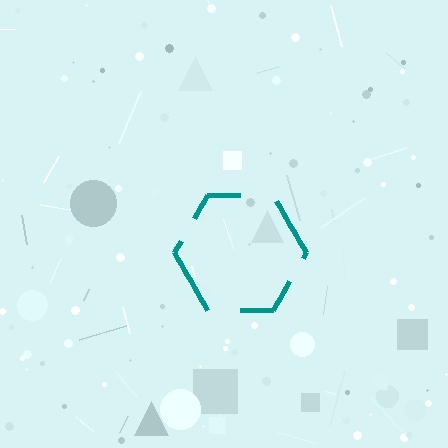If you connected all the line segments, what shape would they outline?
They would outline a hexagon.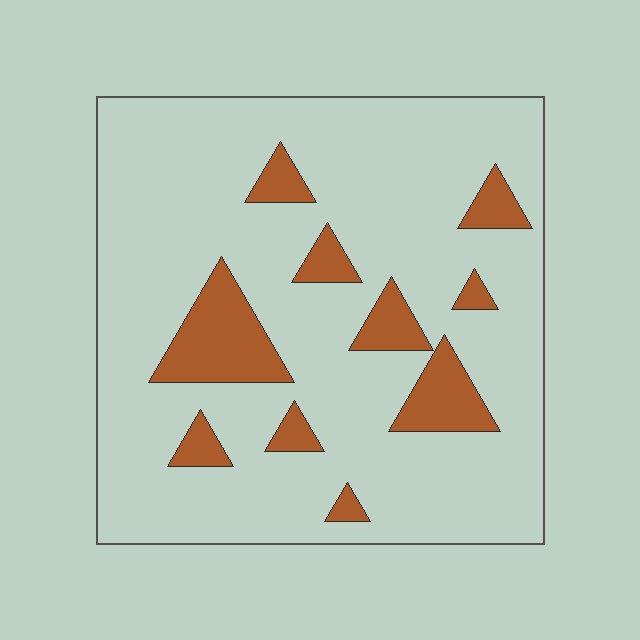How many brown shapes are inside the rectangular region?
10.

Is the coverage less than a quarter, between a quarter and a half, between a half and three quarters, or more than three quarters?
Less than a quarter.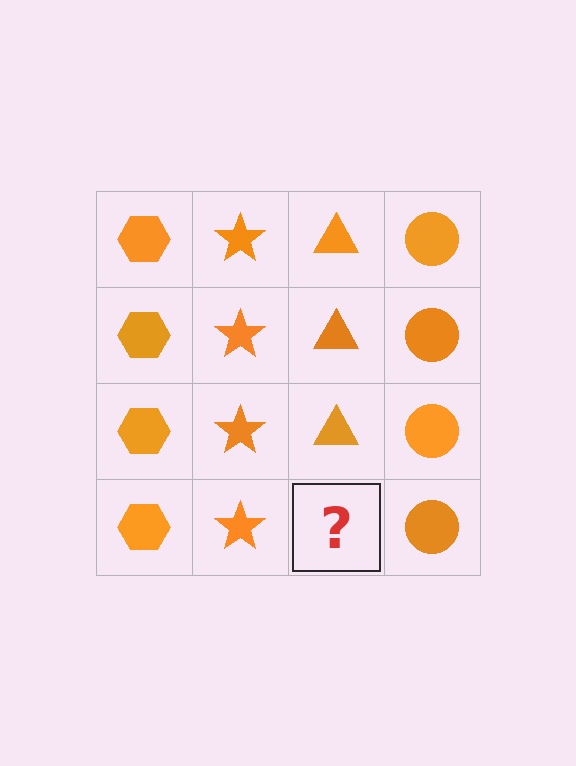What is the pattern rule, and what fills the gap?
The rule is that each column has a consistent shape. The gap should be filled with an orange triangle.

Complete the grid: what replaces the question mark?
The question mark should be replaced with an orange triangle.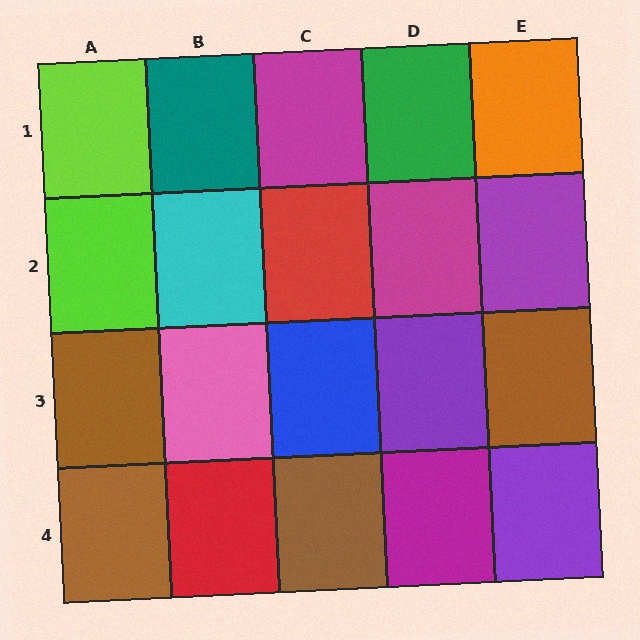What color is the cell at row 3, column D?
Purple.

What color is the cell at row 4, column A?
Brown.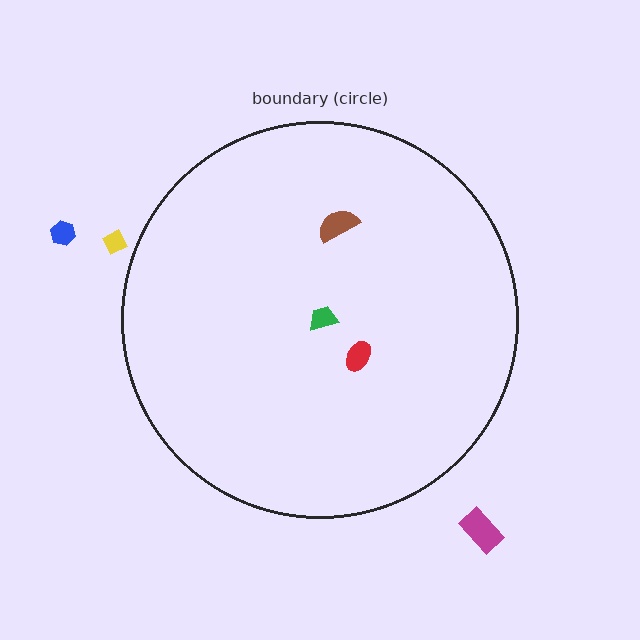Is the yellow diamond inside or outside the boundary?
Outside.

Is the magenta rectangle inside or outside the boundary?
Outside.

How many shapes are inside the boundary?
3 inside, 3 outside.